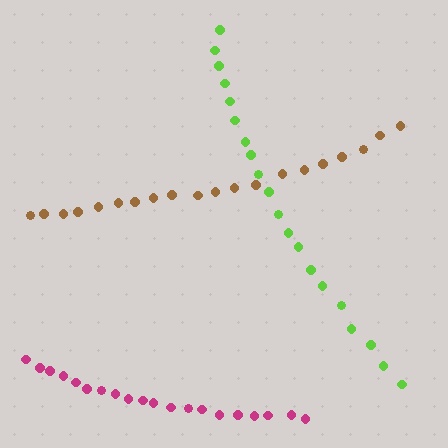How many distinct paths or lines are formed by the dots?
There are 3 distinct paths.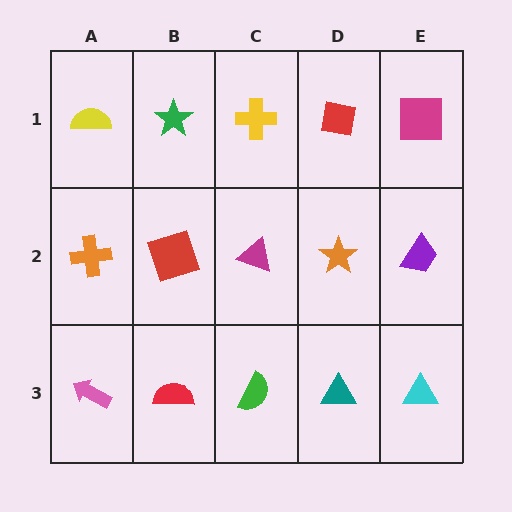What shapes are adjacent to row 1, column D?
An orange star (row 2, column D), a yellow cross (row 1, column C), a magenta square (row 1, column E).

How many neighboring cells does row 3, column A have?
2.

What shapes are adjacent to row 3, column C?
A magenta triangle (row 2, column C), a red semicircle (row 3, column B), a teal triangle (row 3, column D).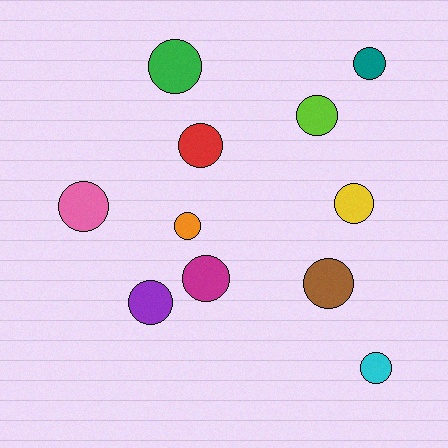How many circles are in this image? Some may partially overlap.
There are 11 circles.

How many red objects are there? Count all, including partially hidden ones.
There is 1 red object.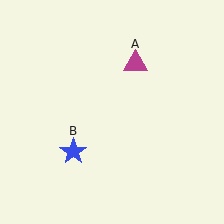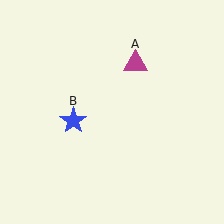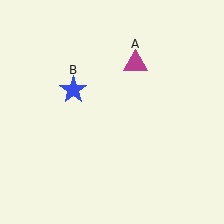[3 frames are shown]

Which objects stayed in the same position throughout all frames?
Magenta triangle (object A) remained stationary.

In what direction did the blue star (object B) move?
The blue star (object B) moved up.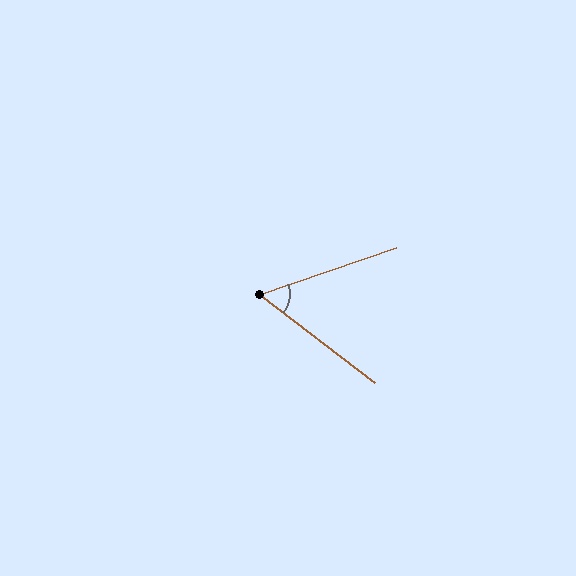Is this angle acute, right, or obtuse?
It is acute.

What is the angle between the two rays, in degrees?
Approximately 56 degrees.